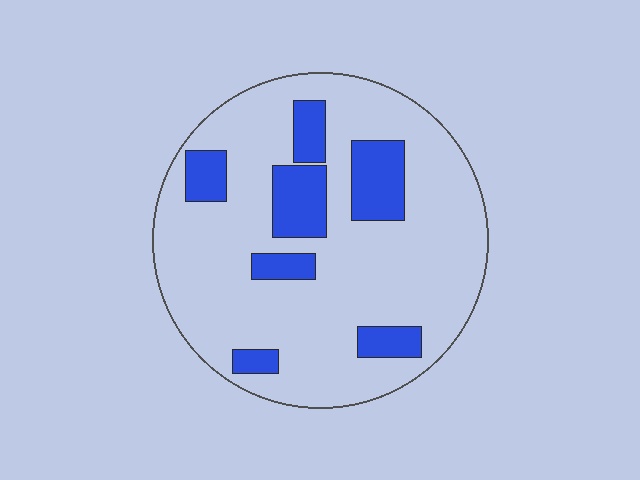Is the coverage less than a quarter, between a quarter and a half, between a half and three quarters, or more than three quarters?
Less than a quarter.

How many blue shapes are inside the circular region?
7.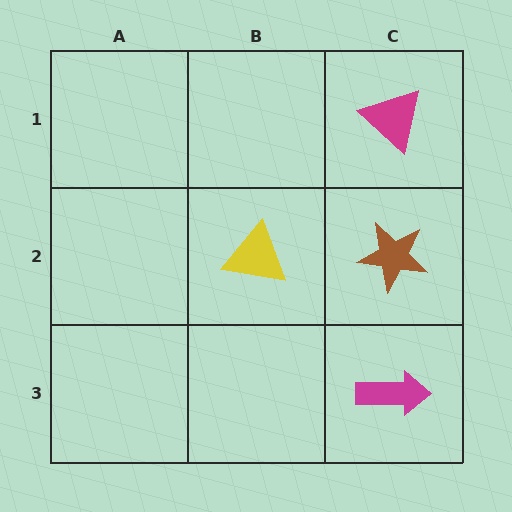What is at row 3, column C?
A magenta arrow.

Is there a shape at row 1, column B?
No, that cell is empty.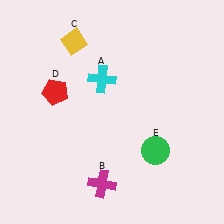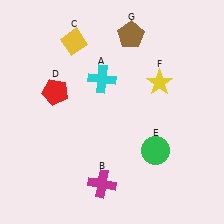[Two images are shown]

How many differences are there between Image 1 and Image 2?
There are 2 differences between the two images.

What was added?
A yellow star (F), a brown pentagon (G) were added in Image 2.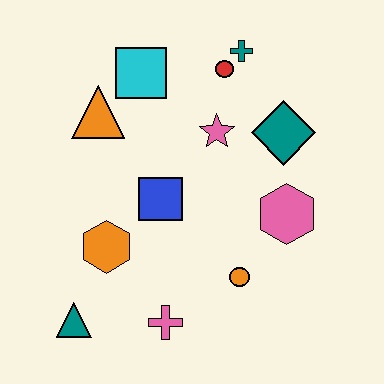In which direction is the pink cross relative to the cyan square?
The pink cross is below the cyan square.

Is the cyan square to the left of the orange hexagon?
No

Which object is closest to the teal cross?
The red circle is closest to the teal cross.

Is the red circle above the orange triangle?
Yes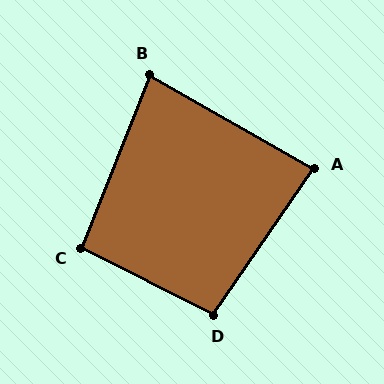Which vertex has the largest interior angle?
D, at approximately 98 degrees.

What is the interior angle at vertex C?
Approximately 95 degrees (approximately right).